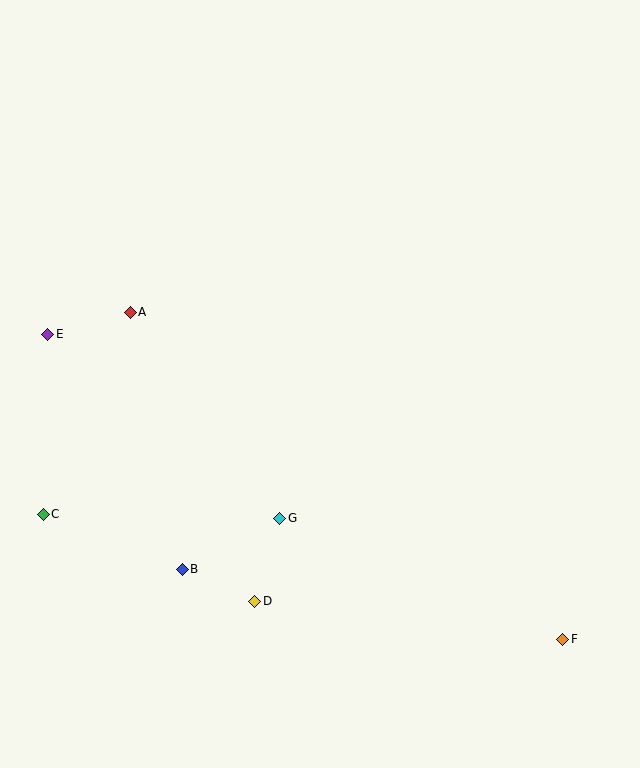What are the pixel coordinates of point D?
Point D is at (255, 601).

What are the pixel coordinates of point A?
Point A is at (130, 312).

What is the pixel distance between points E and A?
The distance between E and A is 85 pixels.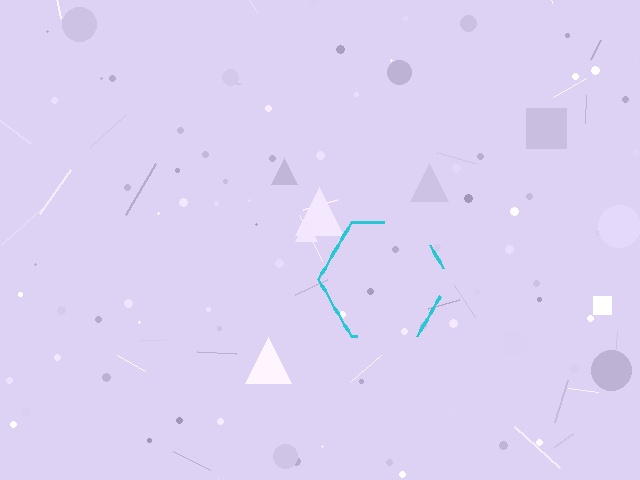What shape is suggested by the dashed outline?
The dashed outline suggests a hexagon.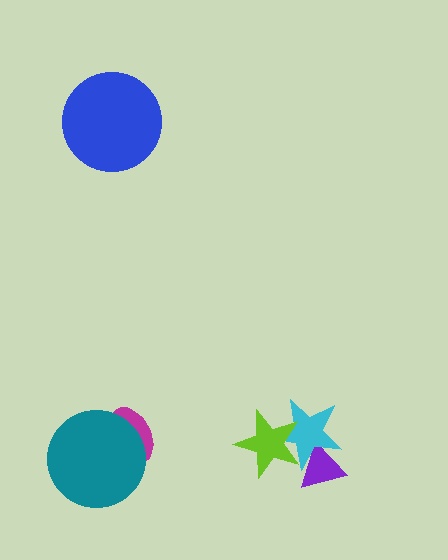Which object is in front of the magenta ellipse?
The teal circle is in front of the magenta ellipse.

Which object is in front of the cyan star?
The lime star is in front of the cyan star.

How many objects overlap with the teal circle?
1 object overlaps with the teal circle.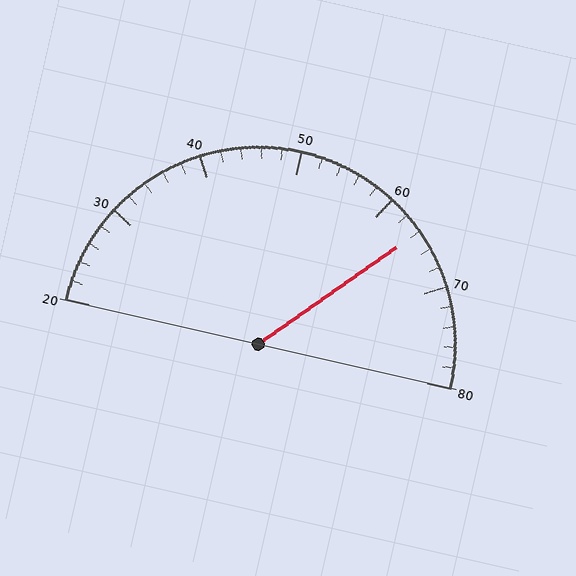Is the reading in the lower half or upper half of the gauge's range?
The reading is in the upper half of the range (20 to 80).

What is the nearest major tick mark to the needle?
The nearest major tick mark is 60.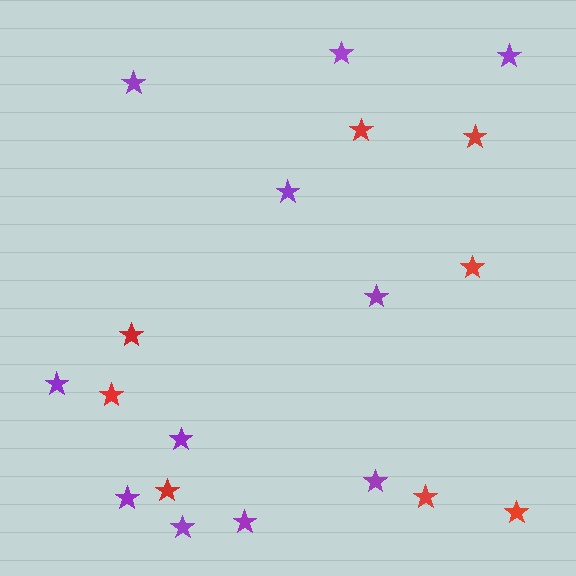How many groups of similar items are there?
There are 2 groups: one group of red stars (8) and one group of purple stars (11).